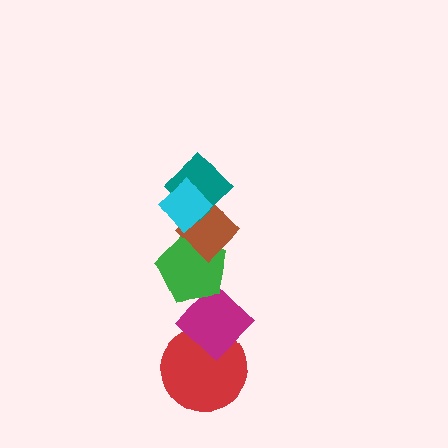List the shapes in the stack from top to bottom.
From top to bottom: the cyan diamond, the teal diamond, the brown diamond, the green pentagon, the magenta diamond, the red circle.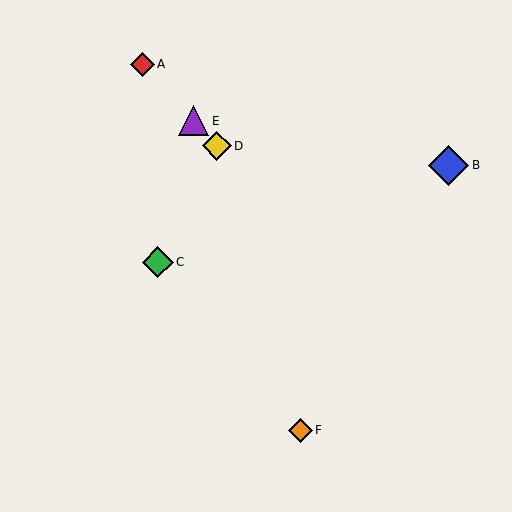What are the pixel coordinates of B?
Object B is at (449, 165).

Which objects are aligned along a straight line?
Objects A, D, E are aligned along a straight line.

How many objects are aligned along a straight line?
3 objects (A, D, E) are aligned along a straight line.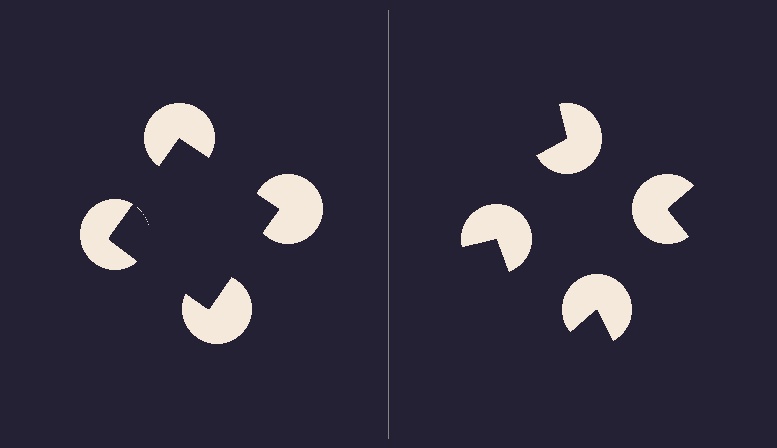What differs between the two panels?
The pac-man discs are positioned identically on both sides; only the wedge orientations differ. On the left they align to a square; on the right they are misaligned.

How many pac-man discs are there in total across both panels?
8 — 4 on each side.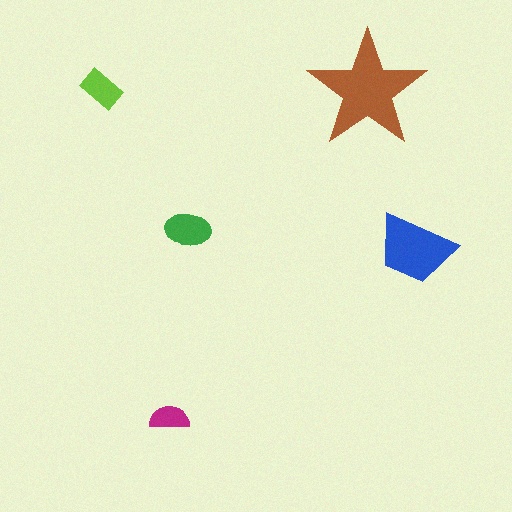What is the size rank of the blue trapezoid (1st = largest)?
2nd.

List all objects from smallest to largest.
The magenta semicircle, the lime rectangle, the green ellipse, the blue trapezoid, the brown star.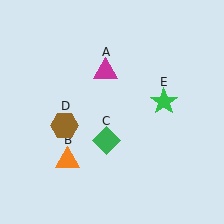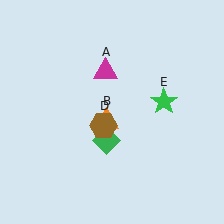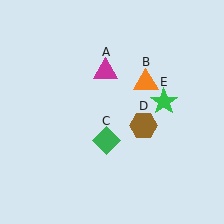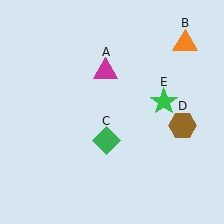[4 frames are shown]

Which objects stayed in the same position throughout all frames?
Magenta triangle (object A) and green diamond (object C) and green star (object E) remained stationary.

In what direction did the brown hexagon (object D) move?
The brown hexagon (object D) moved right.